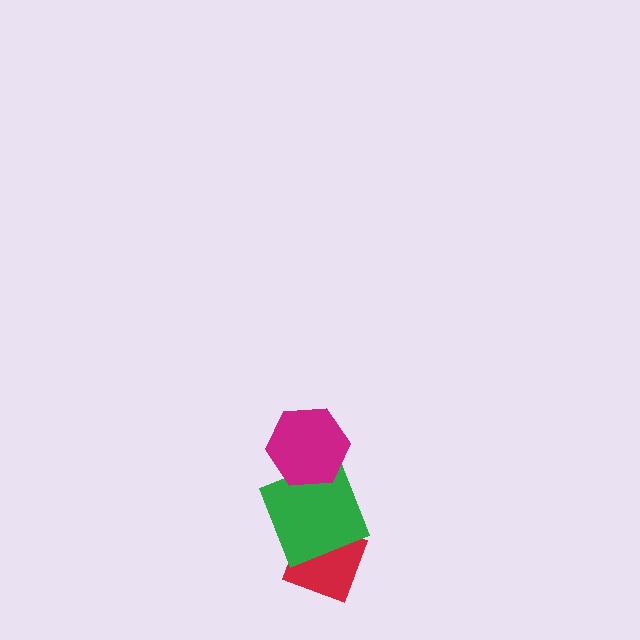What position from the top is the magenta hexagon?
The magenta hexagon is 1st from the top.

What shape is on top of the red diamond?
The green square is on top of the red diamond.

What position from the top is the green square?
The green square is 2nd from the top.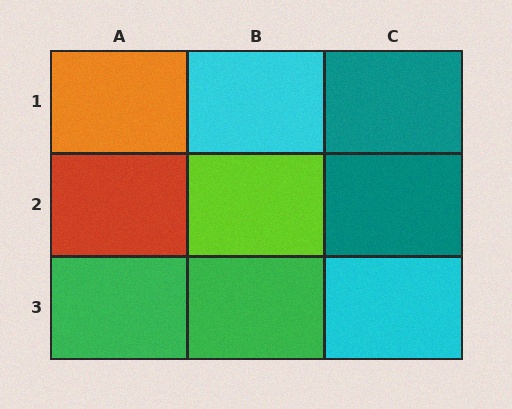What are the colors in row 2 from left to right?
Red, lime, teal.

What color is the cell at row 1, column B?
Cyan.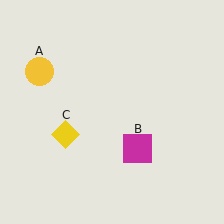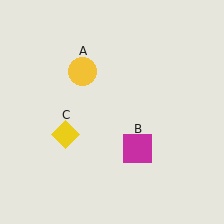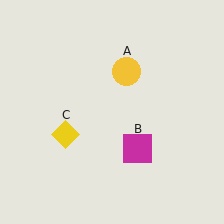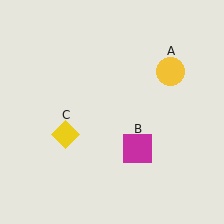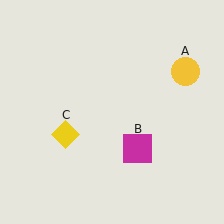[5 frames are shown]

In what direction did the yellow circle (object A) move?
The yellow circle (object A) moved right.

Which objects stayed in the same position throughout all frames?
Magenta square (object B) and yellow diamond (object C) remained stationary.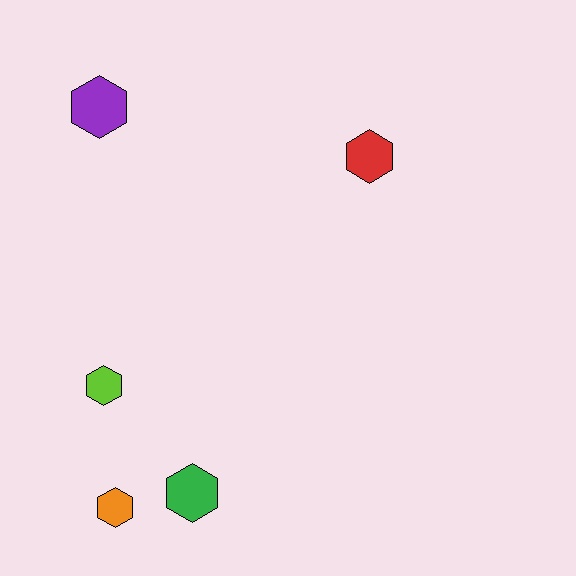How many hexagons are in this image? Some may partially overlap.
There are 5 hexagons.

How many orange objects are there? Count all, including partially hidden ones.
There is 1 orange object.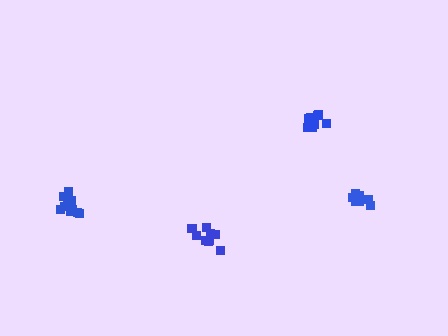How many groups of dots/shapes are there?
There are 4 groups.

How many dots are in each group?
Group 1: 9 dots, Group 2: 11 dots, Group 3: 8 dots, Group 4: 10 dots (38 total).